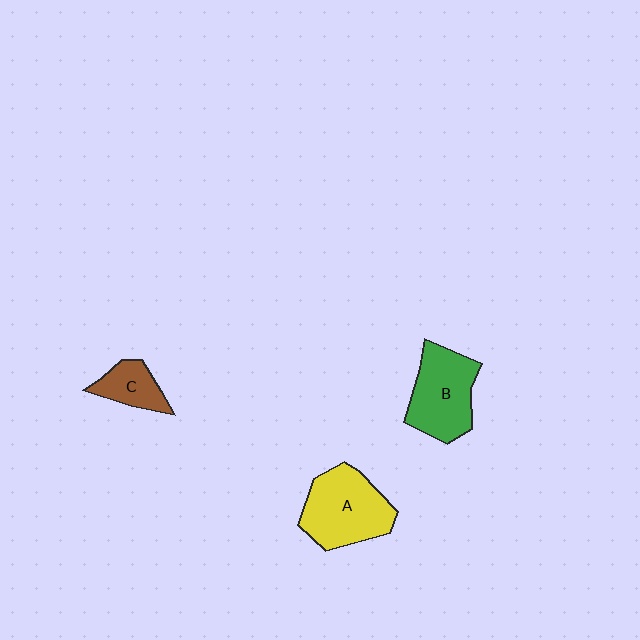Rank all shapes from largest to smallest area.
From largest to smallest: A (yellow), B (green), C (brown).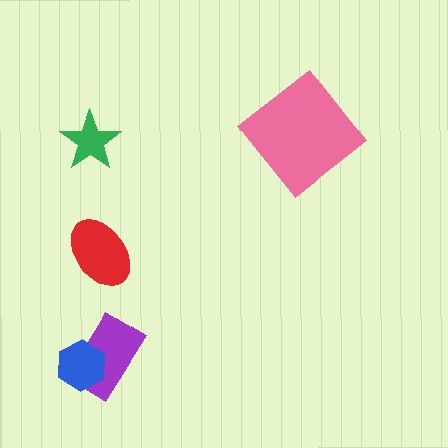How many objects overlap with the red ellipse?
0 objects overlap with the red ellipse.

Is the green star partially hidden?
No, no other shape covers it.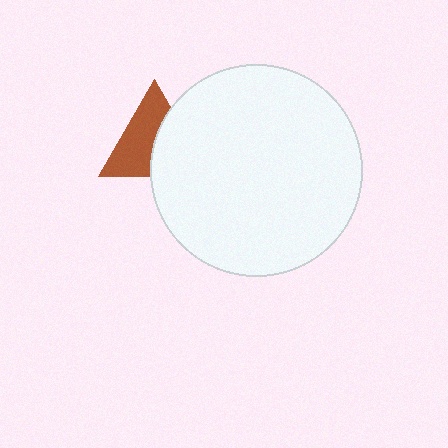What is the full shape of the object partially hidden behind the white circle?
The partially hidden object is a brown triangle.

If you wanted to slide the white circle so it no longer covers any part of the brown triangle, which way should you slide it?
Slide it right — that is the most direct way to separate the two shapes.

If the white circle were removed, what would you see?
You would see the complete brown triangle.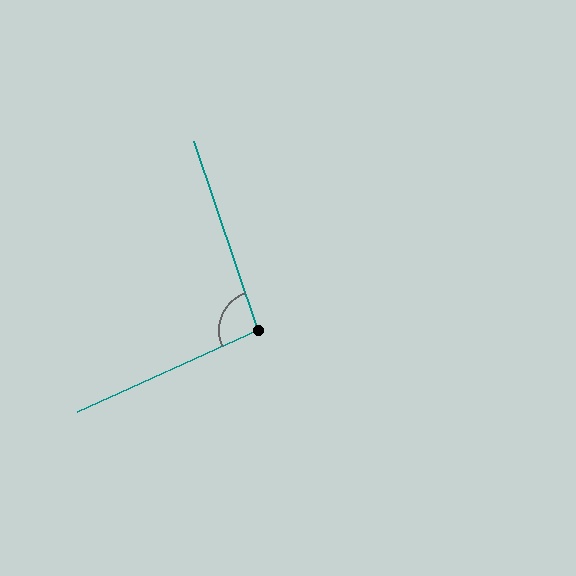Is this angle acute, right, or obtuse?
It is obtuse.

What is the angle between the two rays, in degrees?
Approximately 96 degrees.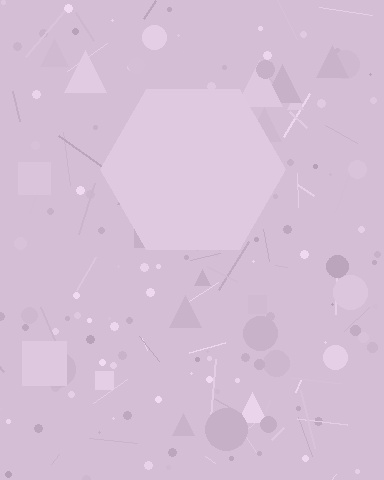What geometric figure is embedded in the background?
A hexagon is embedded in the background.